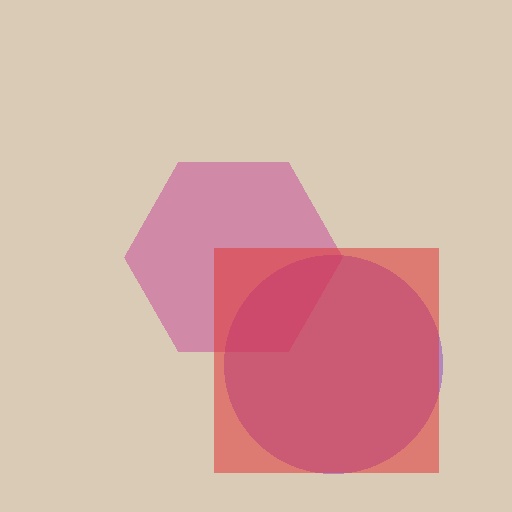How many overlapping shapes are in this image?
There are 3 overlapping shapes in the image.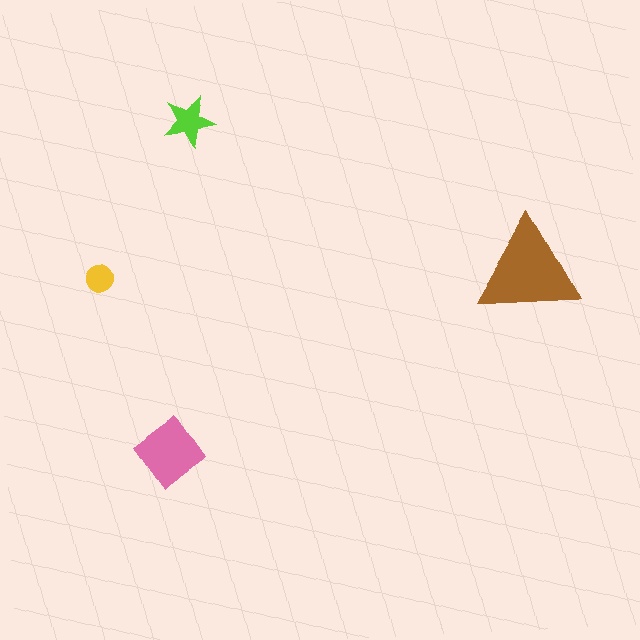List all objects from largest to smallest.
The brown triangle, the pink diamond, the lime star, the yellow circle.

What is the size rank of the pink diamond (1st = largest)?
2nd.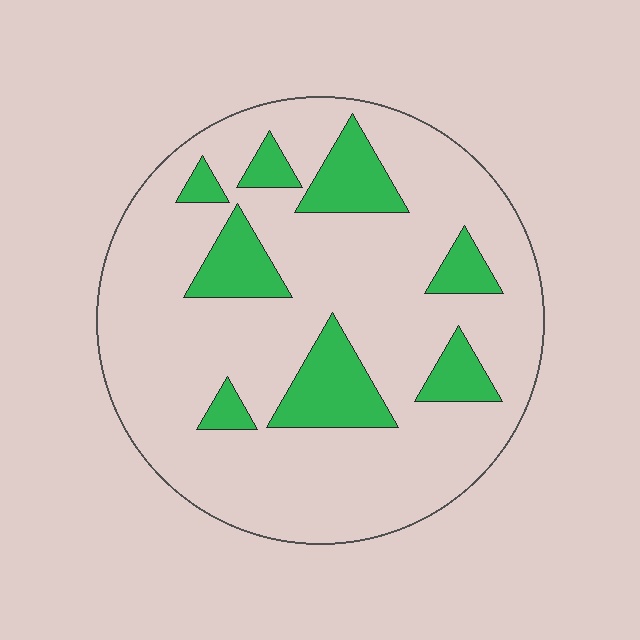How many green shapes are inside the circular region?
8.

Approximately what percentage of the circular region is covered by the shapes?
Approximately 20%.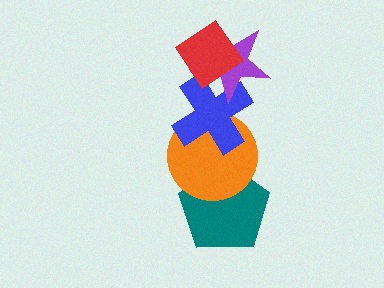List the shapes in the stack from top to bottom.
From top to bottom: the red diamond, the purple star, the blue cross, the orange circle, the teal pentagon.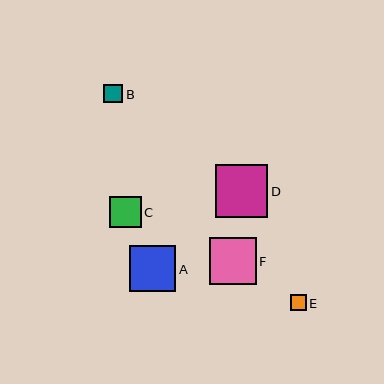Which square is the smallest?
Square E is the smallest with a size of approximately 16 pixels.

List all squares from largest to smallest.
From largest to smallest: D, A, F, C, B, E.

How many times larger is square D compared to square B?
Square D is approximately 2.8 times the size of square B.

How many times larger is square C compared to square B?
Square C is approximately 1.7 times the size of square B.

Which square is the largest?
Square D is the largest with a size of approximately 53 pixels.